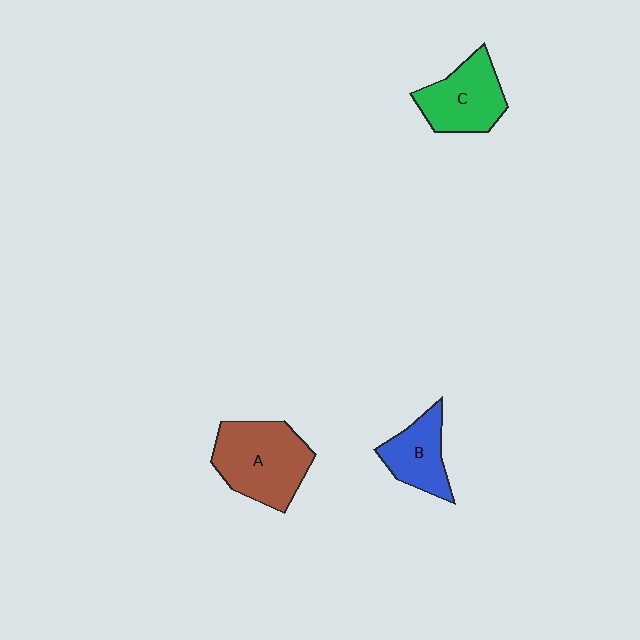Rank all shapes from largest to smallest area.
From largest to smallest: A (brown), C (green), B (blue).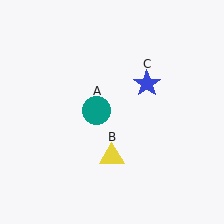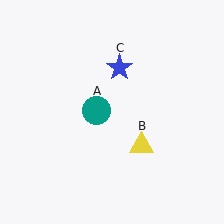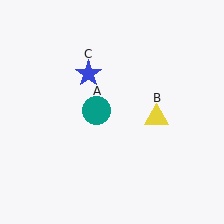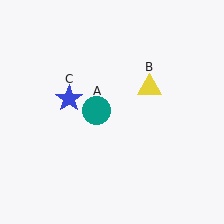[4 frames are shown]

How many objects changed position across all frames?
2 objects changed position: yellow triangle (object B), blue star (object C).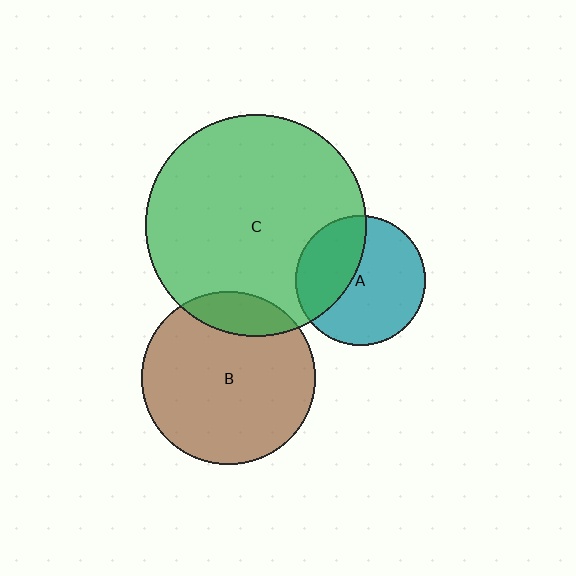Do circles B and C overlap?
Yes.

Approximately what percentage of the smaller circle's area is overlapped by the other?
Approximately 15%.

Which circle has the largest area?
Circle C (green).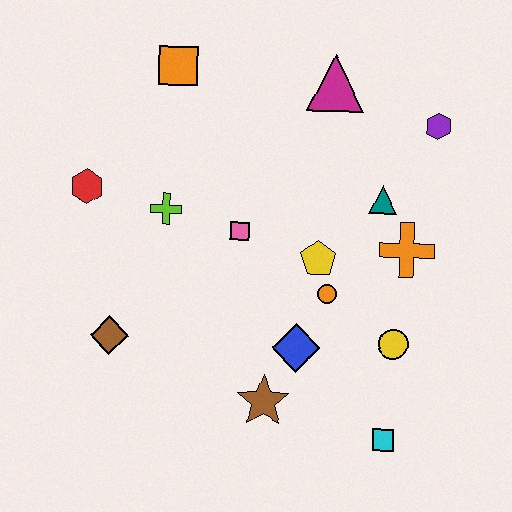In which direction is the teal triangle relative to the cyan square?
The teal triangle is above the cyan square.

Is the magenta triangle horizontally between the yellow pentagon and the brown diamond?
No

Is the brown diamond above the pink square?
No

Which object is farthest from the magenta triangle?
The cyan square is farthest from the magenta triangle.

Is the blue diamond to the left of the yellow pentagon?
Yes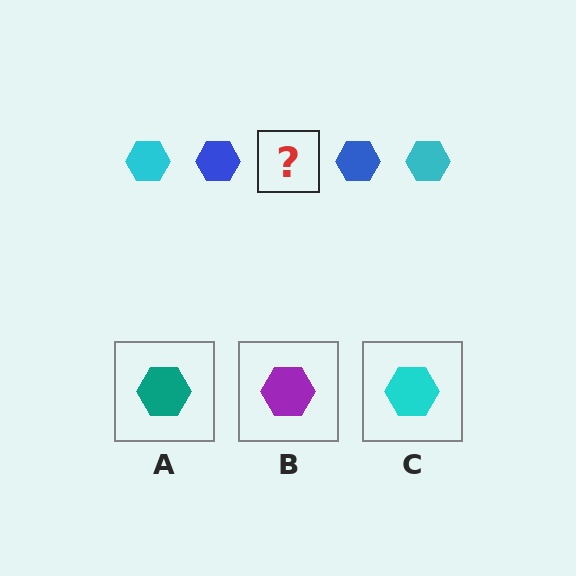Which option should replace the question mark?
Option C.